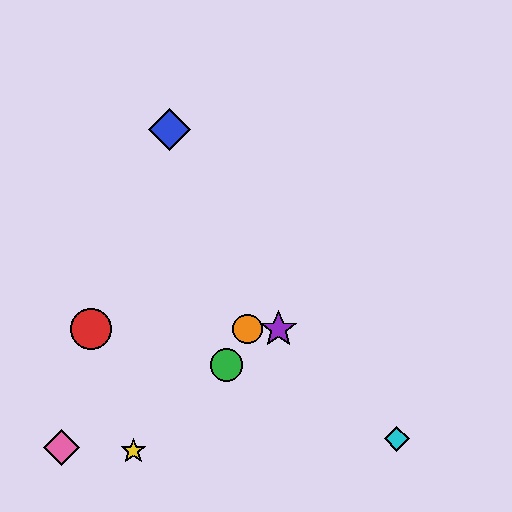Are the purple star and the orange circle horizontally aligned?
Yes, both are at y≈329.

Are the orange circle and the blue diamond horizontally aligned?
No, the orange circle is at y≈329 and the blue diamond is at y≈129.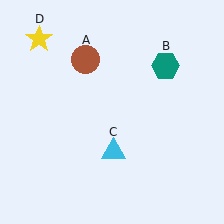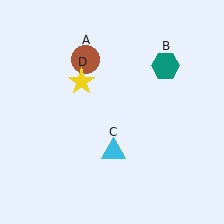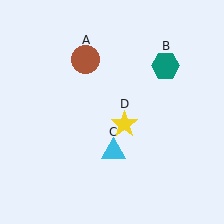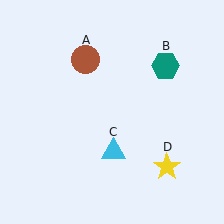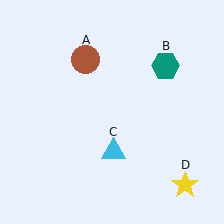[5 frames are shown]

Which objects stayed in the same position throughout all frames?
Brown circle (object A) and teal hexagon (object B) and cyan triangle (object C) remained stationary.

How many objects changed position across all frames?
1 object changed position: yellow star (object D).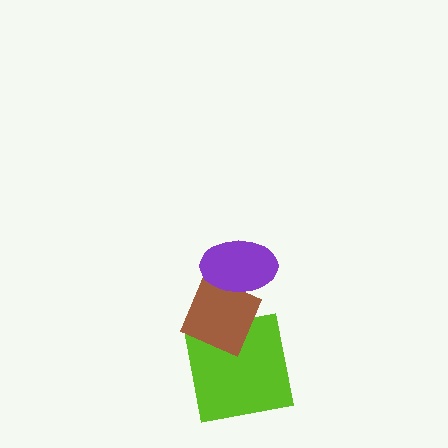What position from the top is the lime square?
The lime square is 3rd from the top.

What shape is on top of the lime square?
The brown diamond is on top of the lime square.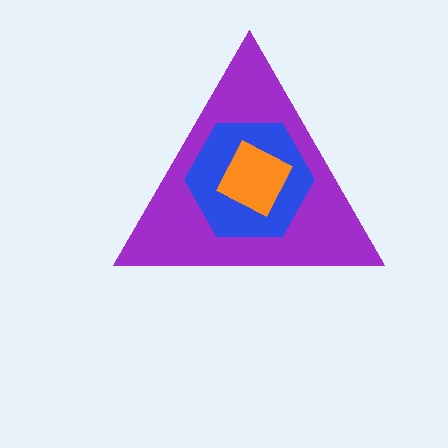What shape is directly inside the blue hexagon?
The orange diamond.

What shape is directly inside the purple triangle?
The blue hexagon.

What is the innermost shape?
The orange diamond.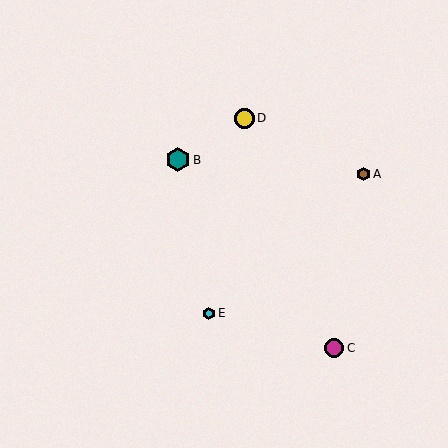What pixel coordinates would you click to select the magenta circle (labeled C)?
Click at (334, 348) to select the magenta circle C.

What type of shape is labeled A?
Shape A is a brown hexagon.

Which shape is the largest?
The teal hexagon (labeled B) is the largest.